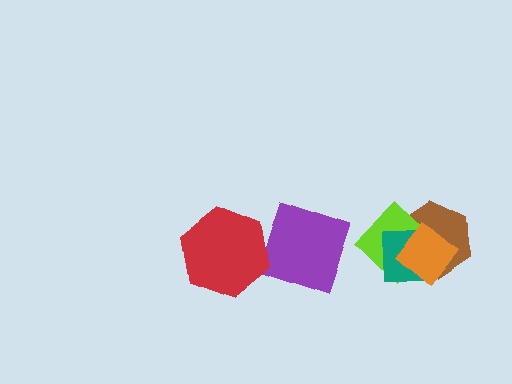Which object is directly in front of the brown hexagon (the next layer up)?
The lime diamond is directly in front of the brown hexagon.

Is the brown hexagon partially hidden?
Yes, it is partially covered by another shape.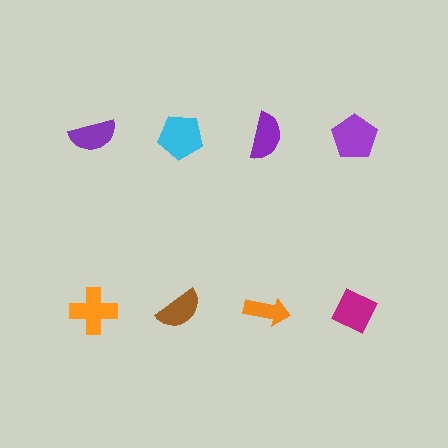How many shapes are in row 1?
4 shapes.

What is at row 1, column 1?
A purple semicircle.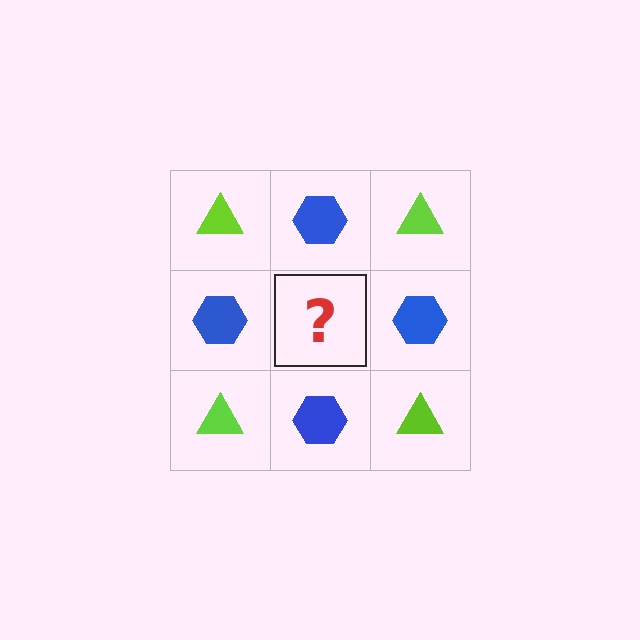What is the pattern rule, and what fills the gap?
The rule is that it alternates lime triangle and blue hexagon in a checkerboard pattern. The gap should be filled with a lime triangle.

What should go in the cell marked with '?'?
The missing cell should contain a lime triangle.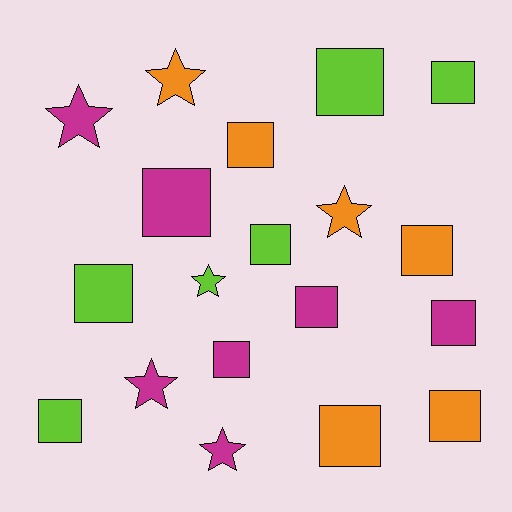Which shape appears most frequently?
Square, with 13 objects.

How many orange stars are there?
There are 2 orange stars.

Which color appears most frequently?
Magenta, with 7 objects.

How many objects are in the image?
There are 19 objects.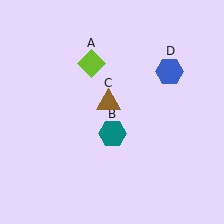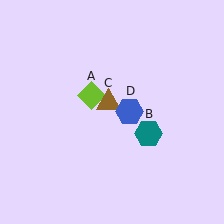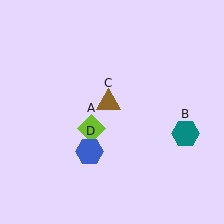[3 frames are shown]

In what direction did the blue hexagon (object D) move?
The blue hexagon (object D) moved down and to the left.